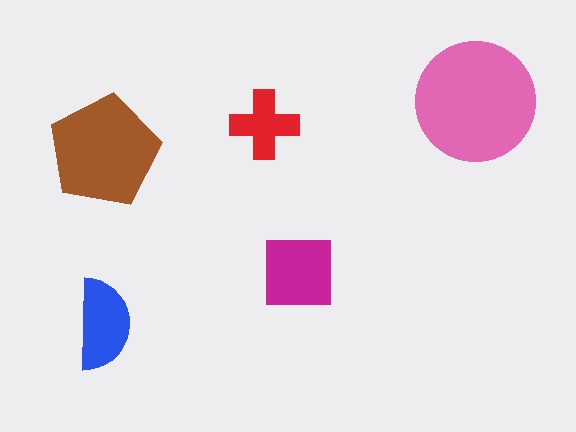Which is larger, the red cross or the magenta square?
The magenta square.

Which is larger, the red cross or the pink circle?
The pink circle.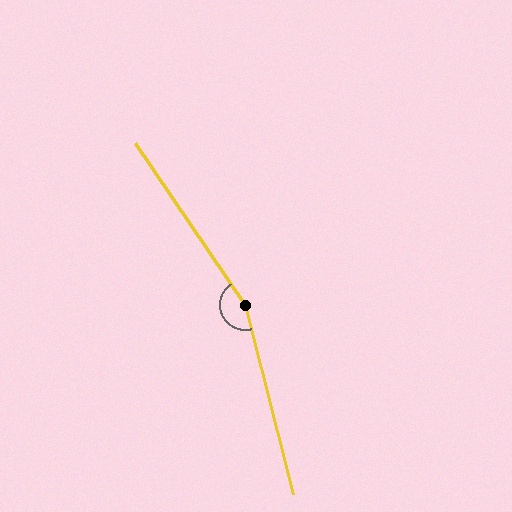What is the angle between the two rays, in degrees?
Approximately 160 degrees.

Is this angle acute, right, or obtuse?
It is obtuse.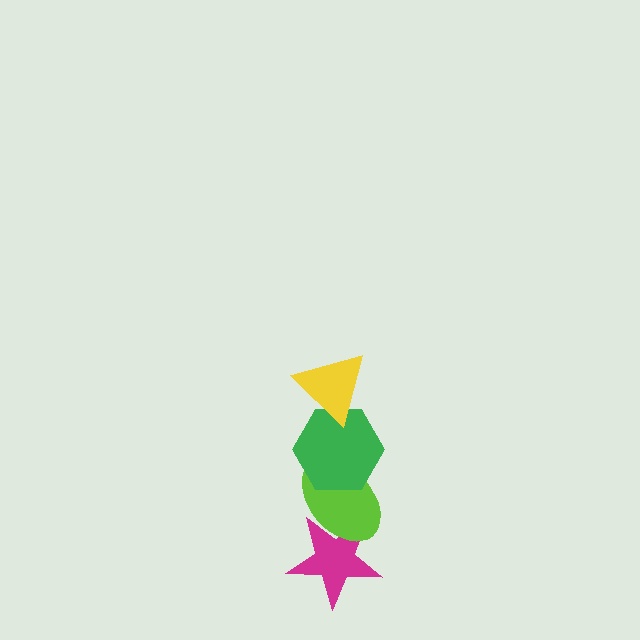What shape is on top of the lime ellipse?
The green hexagon is on top of the lime ellipse.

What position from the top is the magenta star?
The magenta star is 4th from the top.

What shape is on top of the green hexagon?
The yellow triangle is on top of the green hexagon.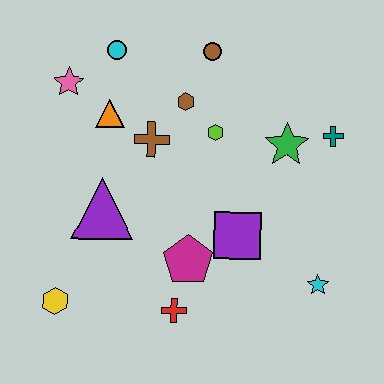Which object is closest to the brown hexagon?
The lime hexagon is closest to the brown hexagon.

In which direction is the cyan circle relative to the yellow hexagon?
The cyan circle is above the yellow hexagon.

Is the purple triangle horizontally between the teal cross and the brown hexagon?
No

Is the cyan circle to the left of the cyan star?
Yes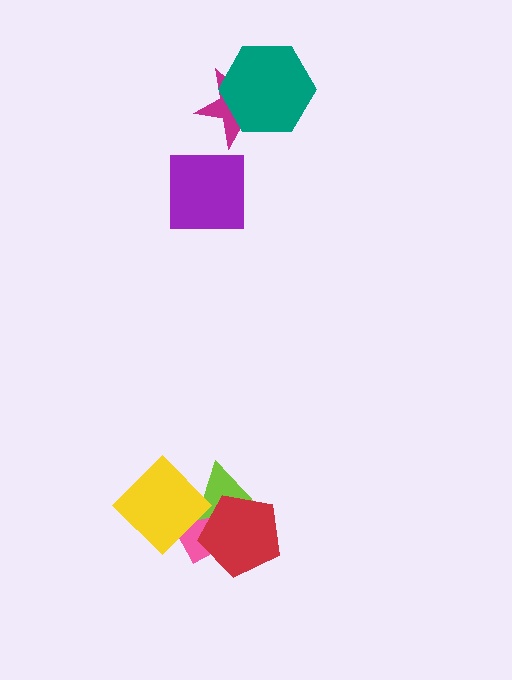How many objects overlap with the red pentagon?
2 objects overlap with the red pentagon.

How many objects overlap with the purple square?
0 objects overlap with the purple square.